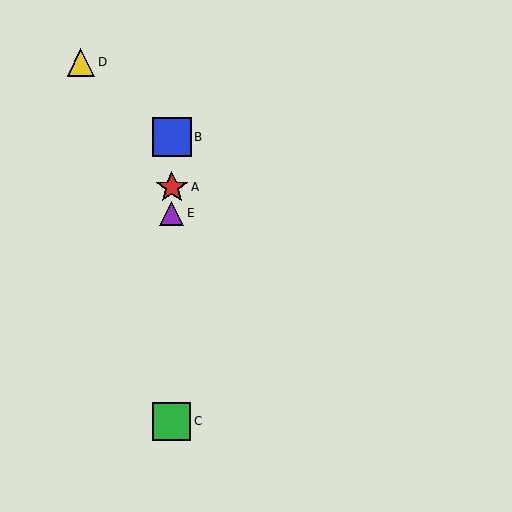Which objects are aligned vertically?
Objects A, B, C, E are aligned vertically.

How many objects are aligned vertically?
4 objects (A, B, C, E) are aligned vertically.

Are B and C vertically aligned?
Yes, both are at x≈172.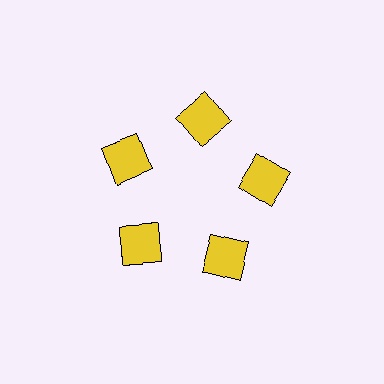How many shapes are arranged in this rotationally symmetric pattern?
There are 5 shapes, arranged in 5 groups of 1.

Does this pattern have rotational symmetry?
Yes, this pattern has 5-fold rotational symmetry. It looks the same after rotating 72 degrees around the center.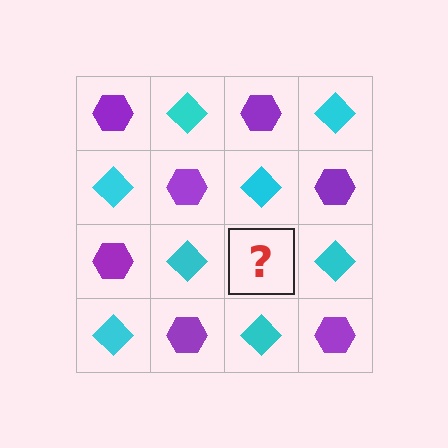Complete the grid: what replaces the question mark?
The question mark should be replaced with a purple hexagon.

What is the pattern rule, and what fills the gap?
The rule is that it alternates purple hexagon and cyan diamond in a checkerboard pattern. The gap should be filled with a purple hexagon.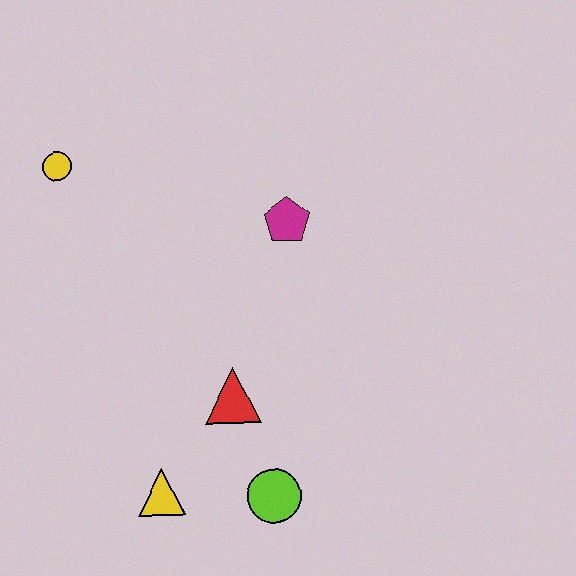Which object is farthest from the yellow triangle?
The yellow circle is farthest from the yellow triangle.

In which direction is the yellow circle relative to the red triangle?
The yellow circle is above the red triangle.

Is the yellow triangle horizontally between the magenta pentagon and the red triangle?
No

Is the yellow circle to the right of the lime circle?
No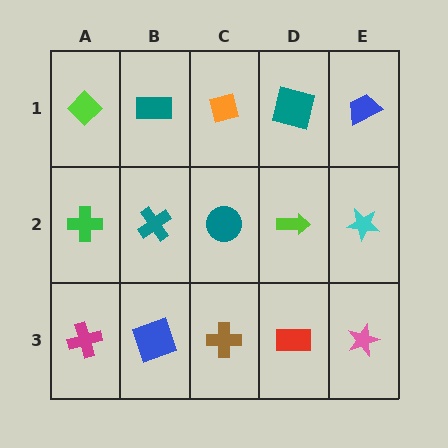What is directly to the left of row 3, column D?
A brown cross.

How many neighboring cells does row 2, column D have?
4.